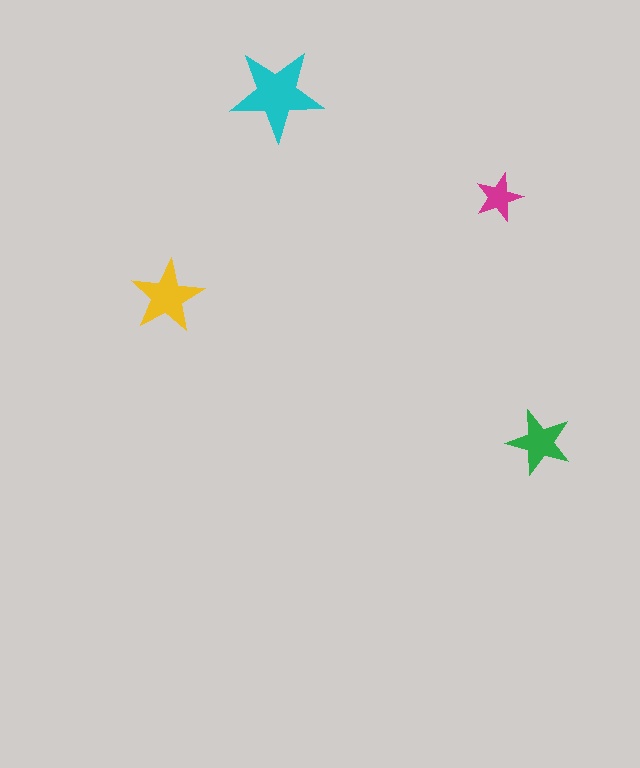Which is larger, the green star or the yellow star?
The yellow one.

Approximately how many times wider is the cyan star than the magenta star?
About 2 times wider.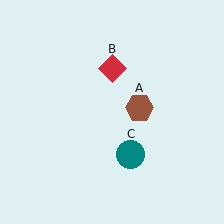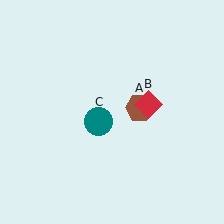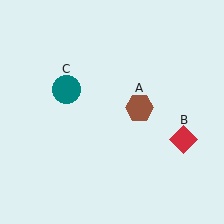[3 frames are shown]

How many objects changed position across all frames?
2 objects changed position: red diamond (object B), teal circle (object C).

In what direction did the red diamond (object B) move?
The red diamond (object B) moved down and to the right.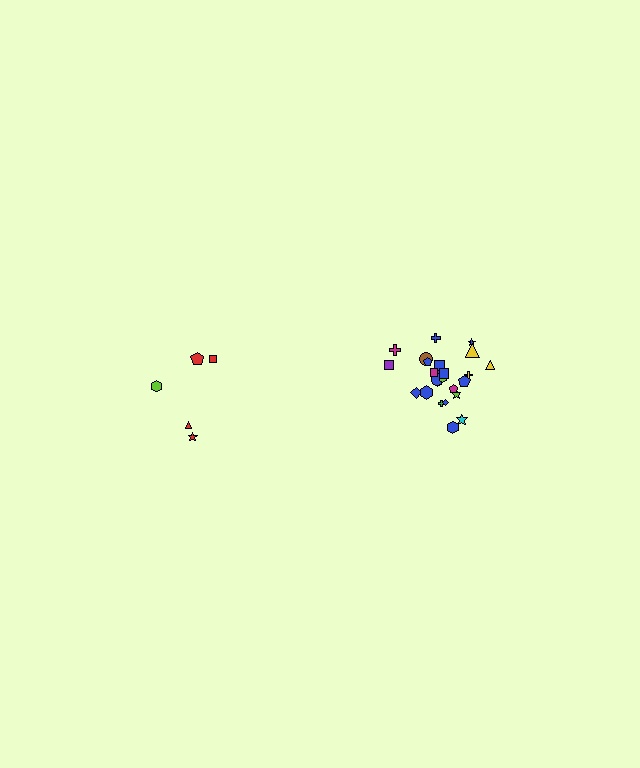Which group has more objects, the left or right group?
The right group.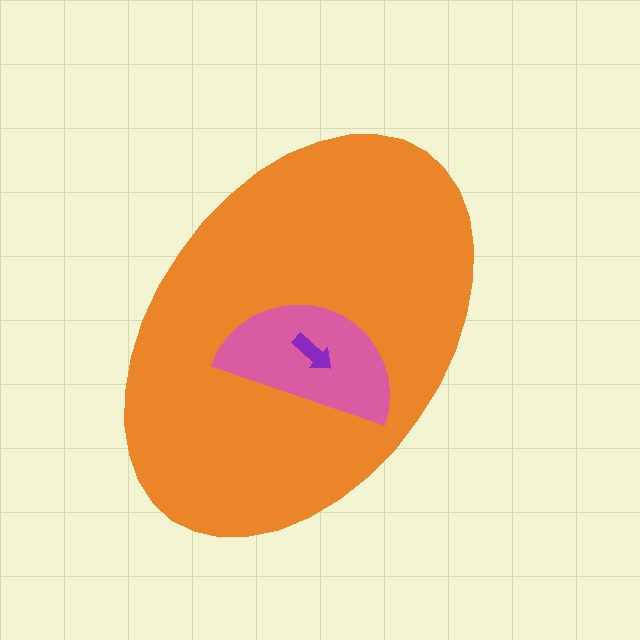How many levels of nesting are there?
3.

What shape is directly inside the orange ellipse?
The pink semicircle.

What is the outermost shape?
The orange ellipse.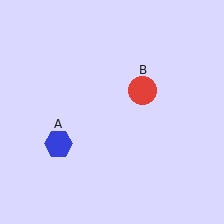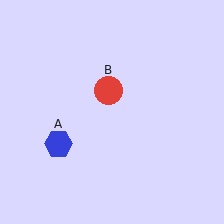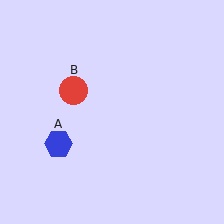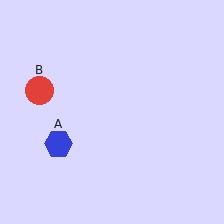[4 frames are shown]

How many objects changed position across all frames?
1 object changed position: red circle (object B).